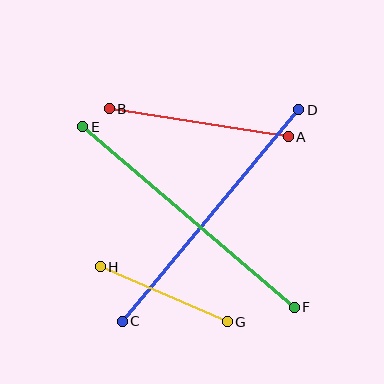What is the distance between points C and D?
The distance is approximately 276 pixels.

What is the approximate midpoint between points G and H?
The midpoint is at approximately (164, 294) pixels.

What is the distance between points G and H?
The distance is approximately 138 pixels.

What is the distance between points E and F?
The distance is approximately 278 pixels.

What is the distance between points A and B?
The distance is approximately 181 pixels.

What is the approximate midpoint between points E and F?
The midpoint is at approximately (189, 217) pixels.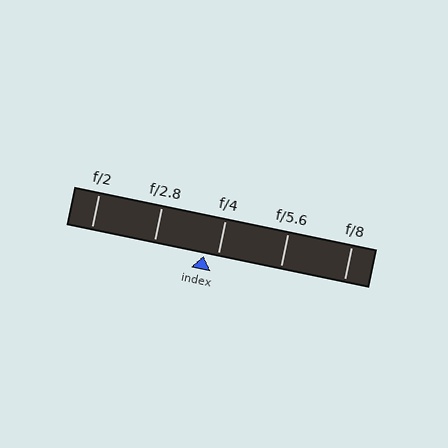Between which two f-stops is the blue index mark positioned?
The index mark is between f/2.8 and f/4.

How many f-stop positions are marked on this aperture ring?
There are 5 f-stop positions marked.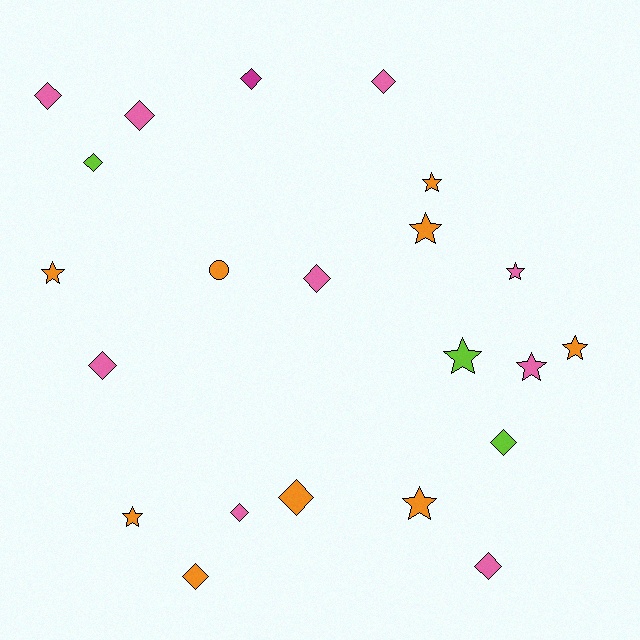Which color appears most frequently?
Orange, with 9 objects.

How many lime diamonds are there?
There are 2 lime diamonds.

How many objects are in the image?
There are 22 objects.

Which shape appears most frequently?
Diamond, with 12 objects.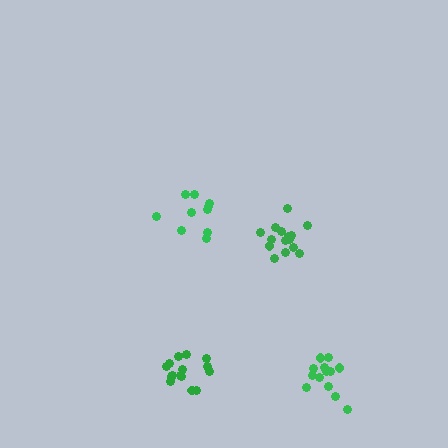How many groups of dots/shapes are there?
There are 4 groups.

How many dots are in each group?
Group 1: 16 dots, Group 2: 13 dots, Group 3: 15 dots, Group 4: 10 dots (54 total).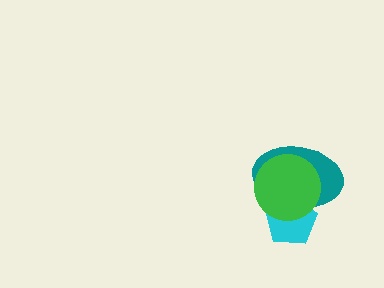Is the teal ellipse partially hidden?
Yes, it is partially covered by another shape.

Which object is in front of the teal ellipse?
The green circle is in front of the teal ellipse.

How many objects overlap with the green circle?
2 objects overlap with the green circle.